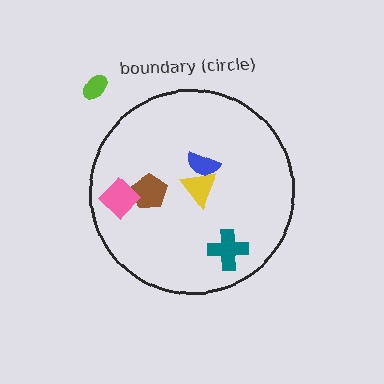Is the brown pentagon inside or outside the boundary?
Inside.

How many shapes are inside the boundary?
5 inside, 1 outside.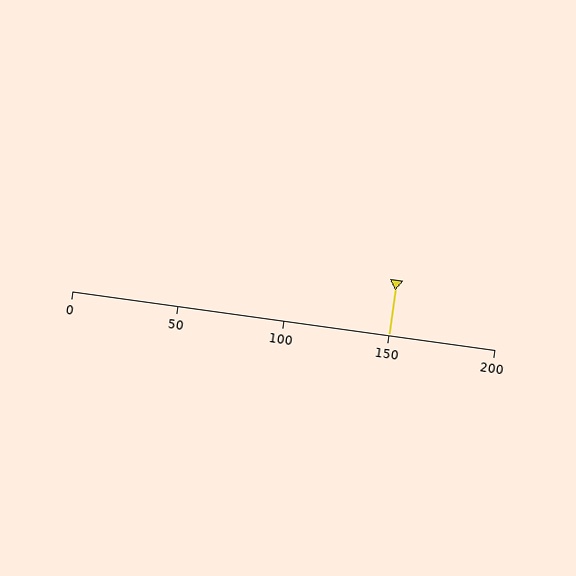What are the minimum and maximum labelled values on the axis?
The axis runs from 0 to 200.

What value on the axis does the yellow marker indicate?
The marker indicates approximately 150.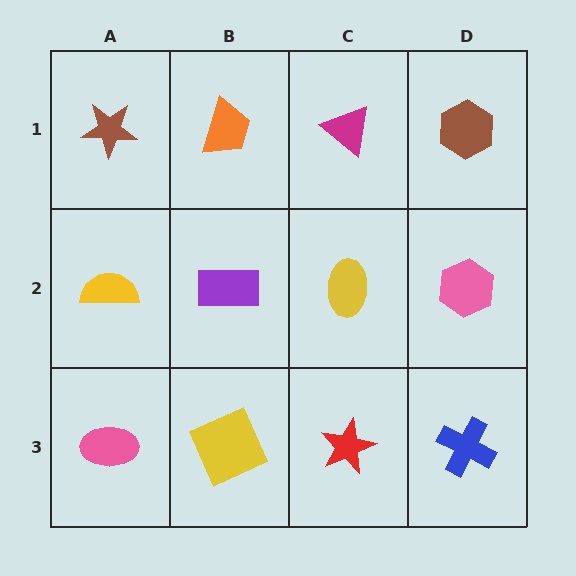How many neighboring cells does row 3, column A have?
2.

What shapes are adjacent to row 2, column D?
A brown hexagon (row 1, column D), a blue cross (row 3, column D), a yellow ellipse (row 2, column C).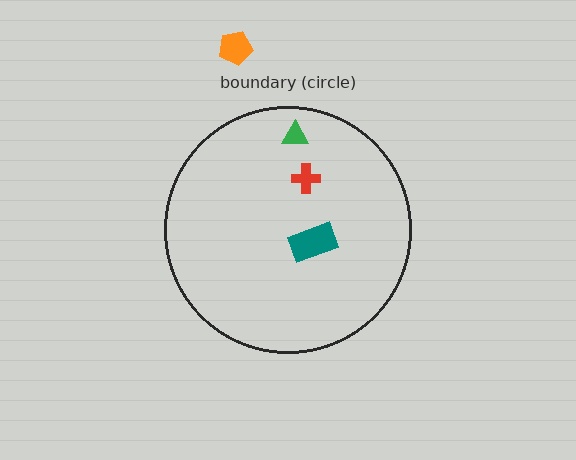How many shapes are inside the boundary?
3 inside, 1 outside.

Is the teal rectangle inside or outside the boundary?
Inside.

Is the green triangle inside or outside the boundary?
Inside.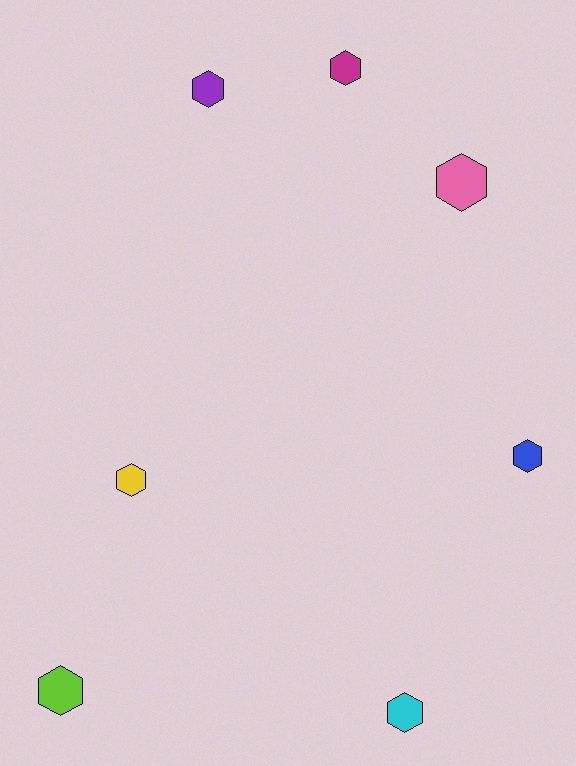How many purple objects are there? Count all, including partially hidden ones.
There is 1 purple object.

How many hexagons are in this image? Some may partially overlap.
There are 7 hexagons.